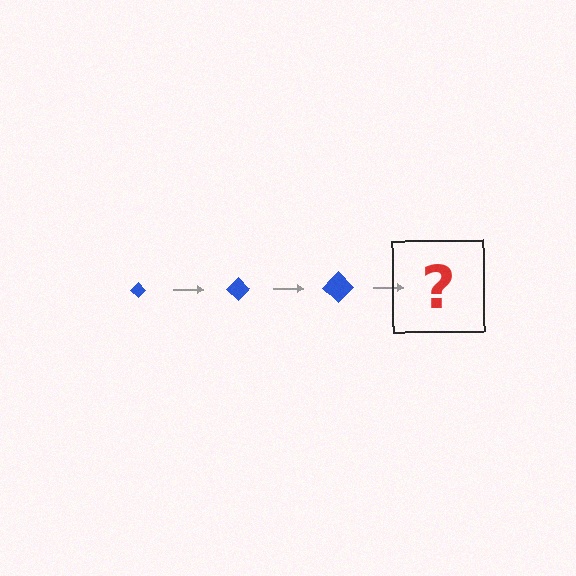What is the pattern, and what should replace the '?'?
The pattern is that the diamond gets progressively larger each step. The '?' should be a blue diamond, larger than the previous one.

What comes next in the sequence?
The next element should be a blue diamond, larger than the previous one.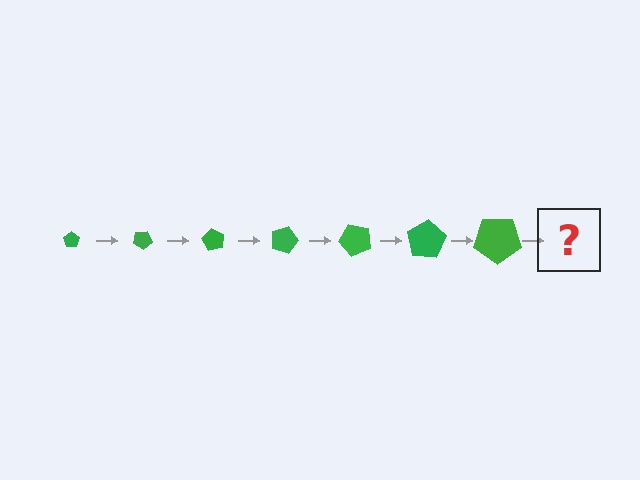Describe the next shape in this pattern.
It should be a pentagon, larger than the previous one and rotated 210 degrees from the start.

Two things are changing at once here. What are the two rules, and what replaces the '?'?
The two rules are that the pentagon grows larger each step and it rotates 30 degrees each step. The '?' should be a pentagon, larger than the previous one and rotated 210 degrees from the start.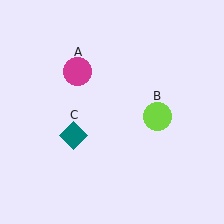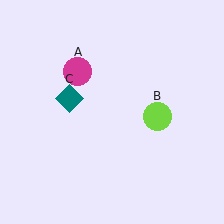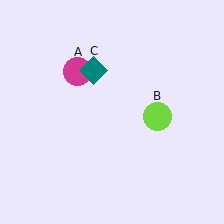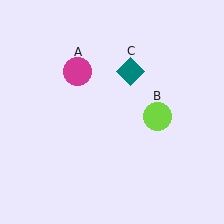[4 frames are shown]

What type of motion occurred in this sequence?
The teal diamond (object C) rotated clockwise around the center of the scene.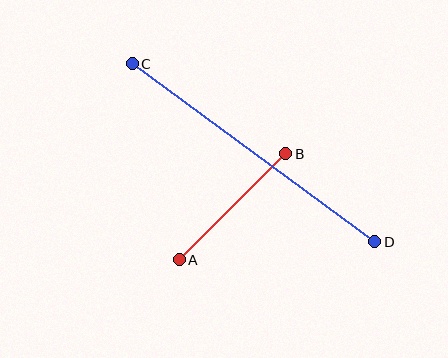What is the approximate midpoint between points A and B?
The midpoint is at approximately (233, 207) pixels.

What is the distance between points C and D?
The distance is approximately 301 pixels.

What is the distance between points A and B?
The distance is approximately 150 pixels.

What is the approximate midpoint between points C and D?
The midpoint is at approximately (253, 153) pixels.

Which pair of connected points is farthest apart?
Points C and D are farthest apart.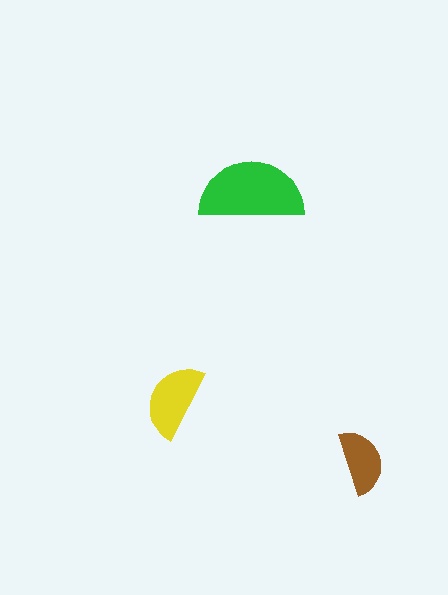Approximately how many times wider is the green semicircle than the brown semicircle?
About 1.5 times wider.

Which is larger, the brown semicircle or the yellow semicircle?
The yellow one.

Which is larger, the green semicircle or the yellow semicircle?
The green one.